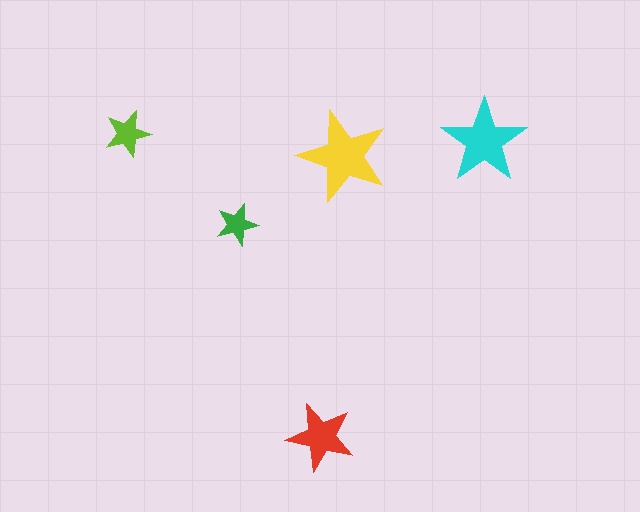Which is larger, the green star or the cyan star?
The cyan one.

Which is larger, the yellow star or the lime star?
The yellow one.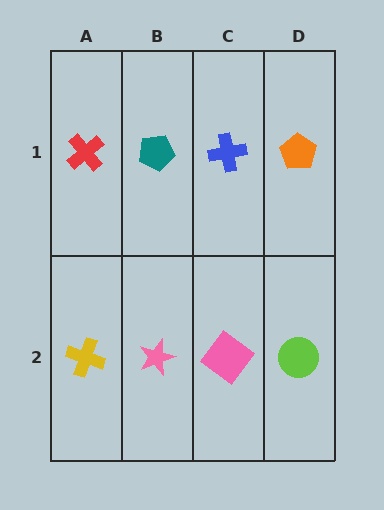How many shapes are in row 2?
4 shapes.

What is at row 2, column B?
A pink star.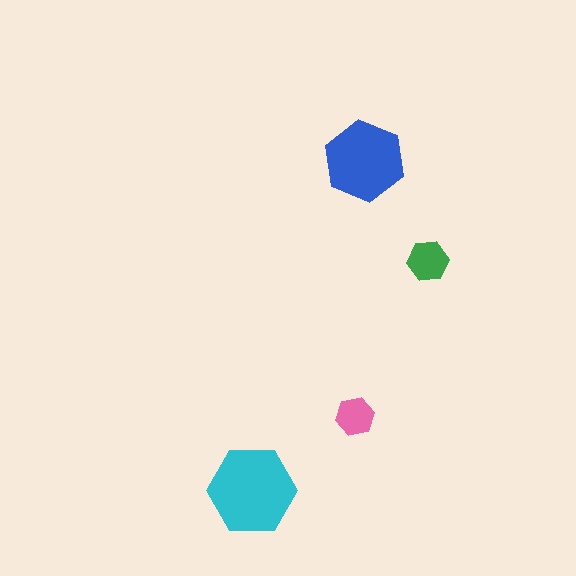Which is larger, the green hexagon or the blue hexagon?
The blue one.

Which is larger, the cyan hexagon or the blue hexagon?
The cyan one.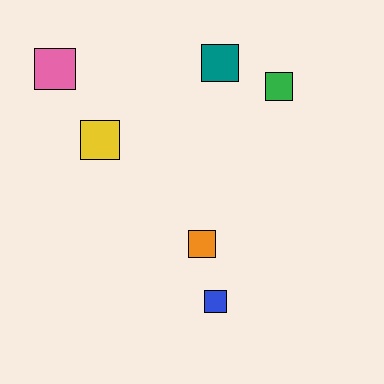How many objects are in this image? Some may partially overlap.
There are 6 objects.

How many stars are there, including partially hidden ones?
There are no stars.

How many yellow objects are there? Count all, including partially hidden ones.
There is 1 yellow object.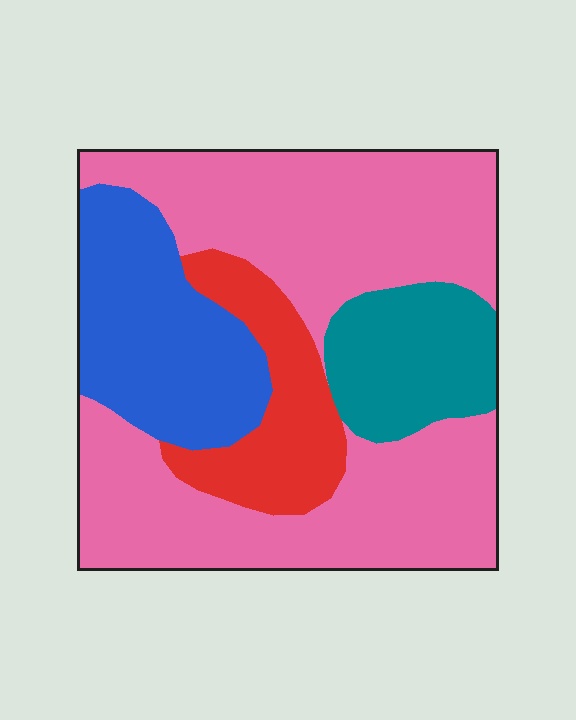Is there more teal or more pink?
Pink.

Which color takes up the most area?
Pink, at roughly 55%.